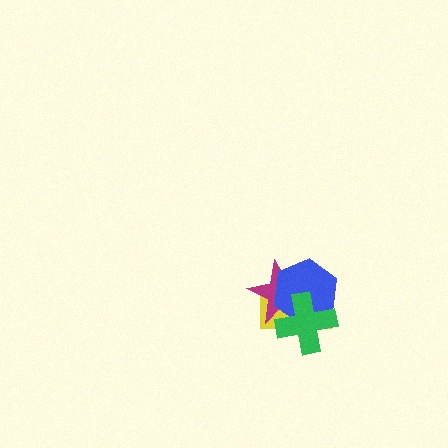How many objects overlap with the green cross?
3 objects overlap with the green cross.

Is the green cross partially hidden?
No, no other shape covers it.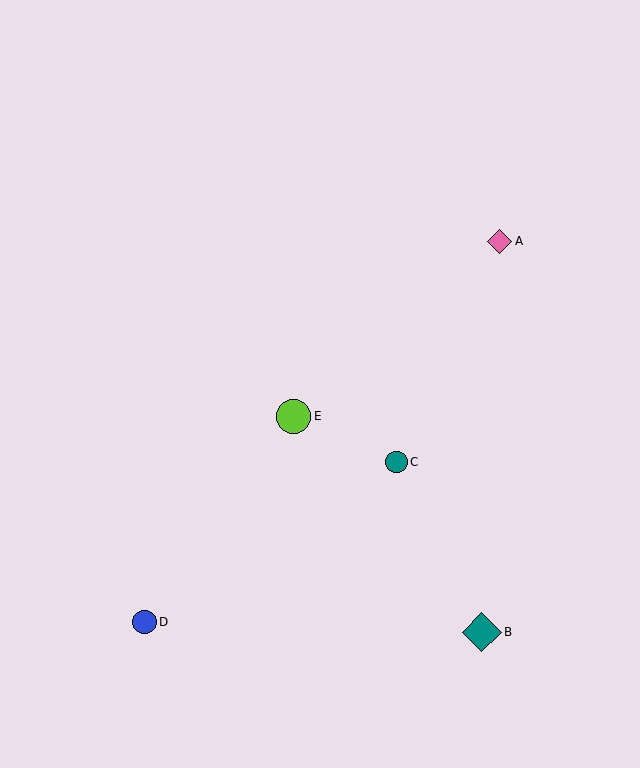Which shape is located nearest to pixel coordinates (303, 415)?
The lime circle (labeled E) at (294, 416) is nearest to that location.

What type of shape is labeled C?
Shape C is a teal circle.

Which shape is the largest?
The teal diamond (labeled B) is the largest.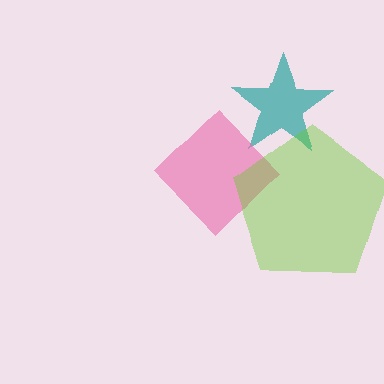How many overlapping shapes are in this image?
There are 3 overlapping shapes in the image.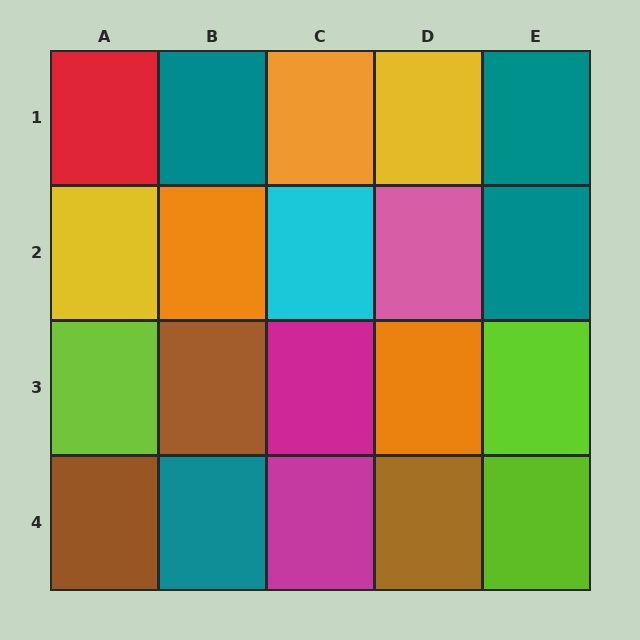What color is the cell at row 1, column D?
Yellow.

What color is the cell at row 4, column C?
Magenta.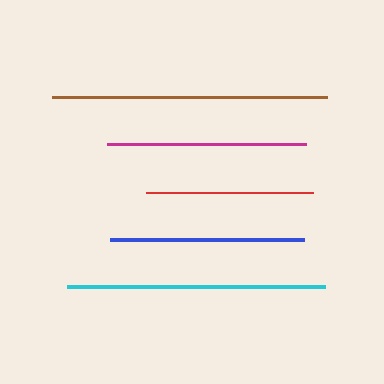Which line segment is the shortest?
The red line is the shortest at approximately 168 pixels.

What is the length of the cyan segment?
The cyan segment is approximately 258 pixels long.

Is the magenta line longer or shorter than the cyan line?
The cyan line is longer than the magenta line.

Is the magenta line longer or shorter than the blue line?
The magenta line is longer than the blue line.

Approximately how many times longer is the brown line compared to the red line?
The brown line is approximately 1.6 times the length of the red line.